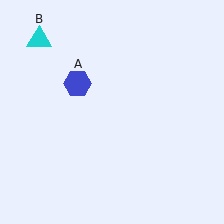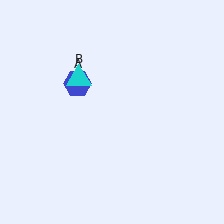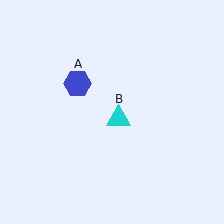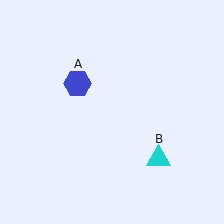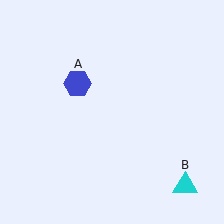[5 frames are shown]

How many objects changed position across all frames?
1 object changed position: cyan triangle (object B).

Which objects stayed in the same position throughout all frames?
Blue hexagon (object A) remained stationary.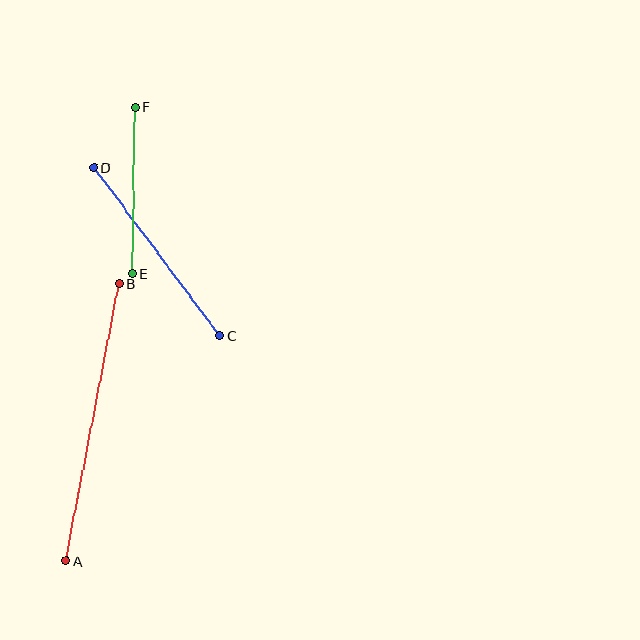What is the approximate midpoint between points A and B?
The midpoint is at approximately (93, 422) pixels.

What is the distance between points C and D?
The distance is approximately 210 pixels.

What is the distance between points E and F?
The distance is approximately 166 pixels.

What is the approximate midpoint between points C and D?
The midpoint is at approximately (157, 252) pixels.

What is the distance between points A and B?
The distance is approximately 282 pixels.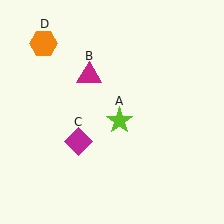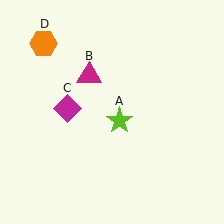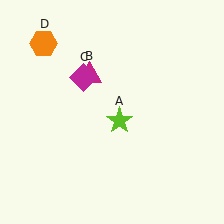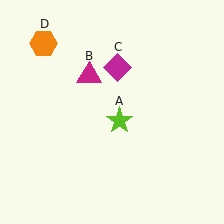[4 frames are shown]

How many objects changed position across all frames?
1 object changed position: magenta diamond (object C).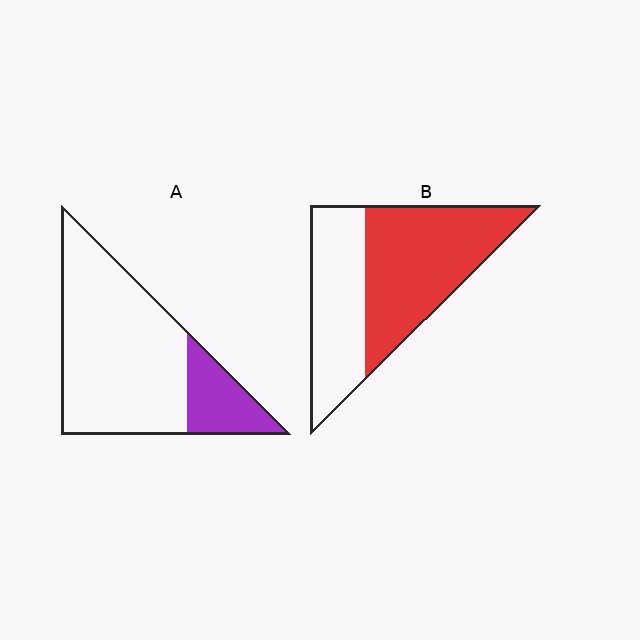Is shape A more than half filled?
No.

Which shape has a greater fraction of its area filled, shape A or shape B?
Shape B.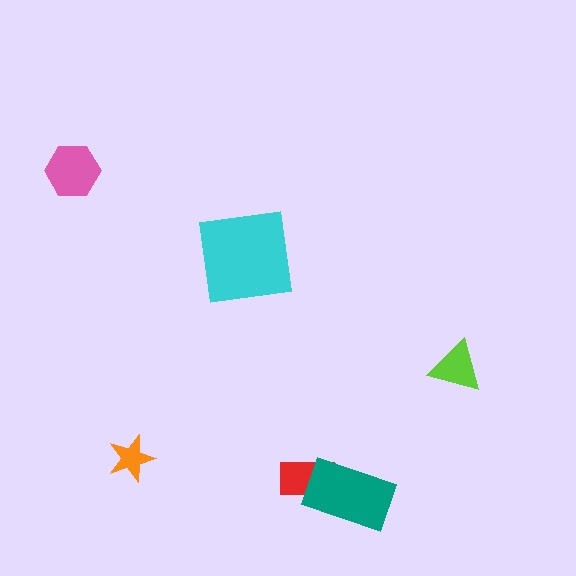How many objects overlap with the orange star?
0 objects overlap with the orange star.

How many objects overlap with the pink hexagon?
0 objects overlap with the pink hexagon.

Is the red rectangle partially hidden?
Yes, it is partially covered by another shape.